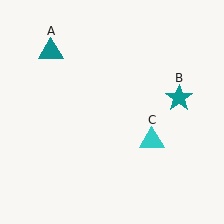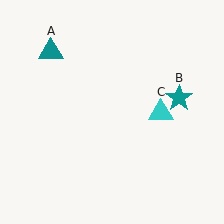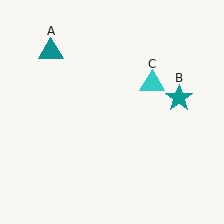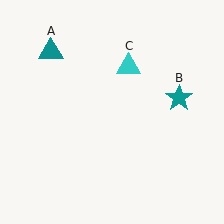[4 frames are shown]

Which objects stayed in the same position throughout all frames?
Teal triangle (object A) and teal star (object B) remained stationary.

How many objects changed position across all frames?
1 object changed position: cyan triangle (object C).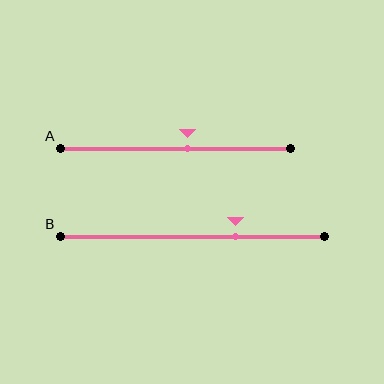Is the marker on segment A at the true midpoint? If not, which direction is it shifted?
No, the marker on segment A is shifted to the right by about 5% of the segment length.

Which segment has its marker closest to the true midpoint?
Segment A has its marker closest to the true midpoint.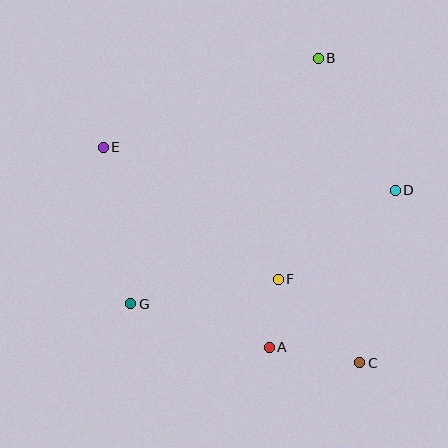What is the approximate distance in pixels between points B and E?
The distance between B and E is approximately 233 pixels.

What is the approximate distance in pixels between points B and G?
The distance between B and G is approximately 309 pixels.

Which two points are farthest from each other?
Points C and E are farthest from each other.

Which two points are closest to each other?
Points A and F are closest to each other.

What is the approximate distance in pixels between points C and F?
The distance between C and F is approximately 117 pixels.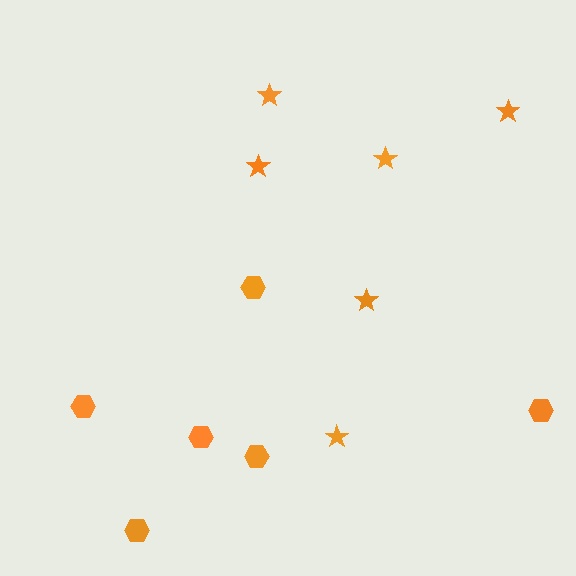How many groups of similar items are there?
There are 2 groups: one group of hexagons (6) and one group of stars (6).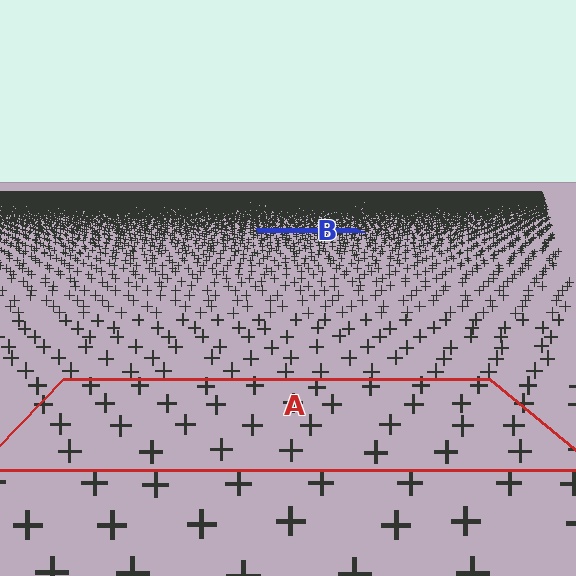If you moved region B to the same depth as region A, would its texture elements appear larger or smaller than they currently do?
They would appear larger. At a closer depth, the same texture elements are projected at a bigger on-screen size.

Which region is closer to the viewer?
Region A is closer. The texture elements there are larger and more spread out.